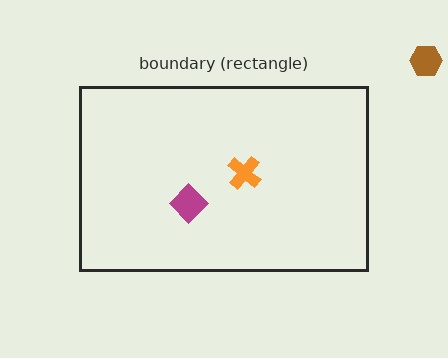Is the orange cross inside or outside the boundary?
Inside.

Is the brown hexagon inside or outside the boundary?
Outside.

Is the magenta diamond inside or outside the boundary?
Inside.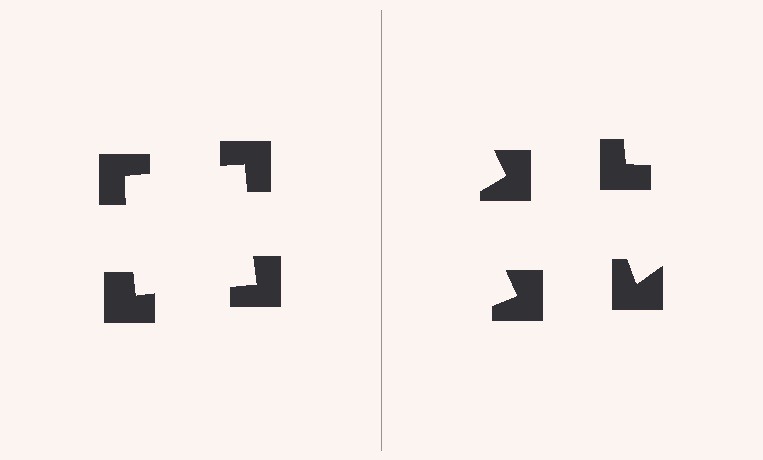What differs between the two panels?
The notched squares are positioned identically on both sides; only the wedge orientations differ. On the left they align to a square; on the right they are misaligned.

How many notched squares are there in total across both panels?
8 — 4 on each side.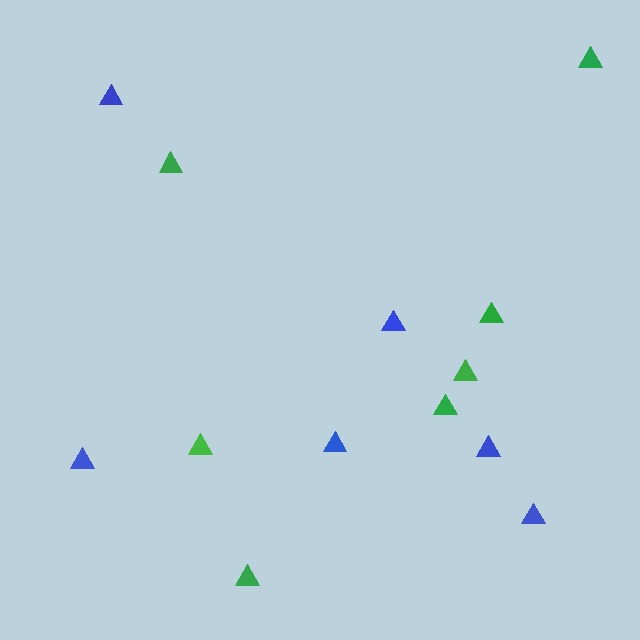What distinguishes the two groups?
There are 2 groups: one group of green triangles (7) and one group of blue triangles (6).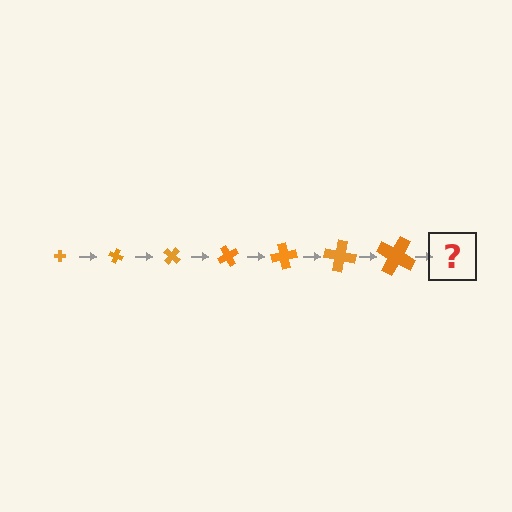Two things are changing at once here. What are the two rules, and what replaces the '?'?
The two rules are that the cross grows larger each step and it rotates 20 degrees each step. The '?' should be a cross, larger than the previous one and rotated 140 degrees from the start.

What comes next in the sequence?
The next element should be a cross, larger than the previous one and rotated 140 degrees from the start.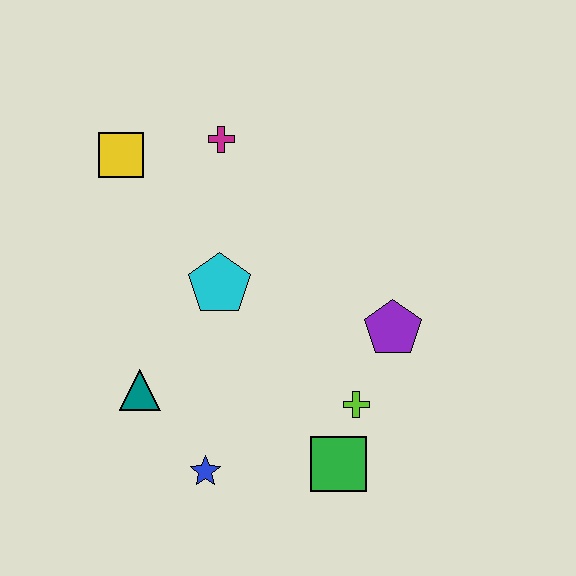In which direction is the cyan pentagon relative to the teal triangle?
The cyan pentagon is above the teal triangle.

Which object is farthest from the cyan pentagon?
The green square is farthest from the cyan pentagon.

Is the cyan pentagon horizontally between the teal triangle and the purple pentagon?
Yes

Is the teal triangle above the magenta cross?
No